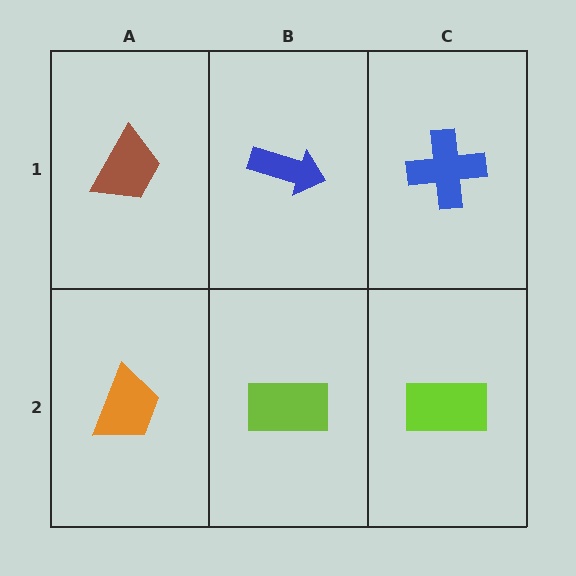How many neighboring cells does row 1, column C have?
2.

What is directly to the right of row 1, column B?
A blue cross.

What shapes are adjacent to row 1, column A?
An orange trapezoid (row 2, column A), a blue arrow (row 1, column B).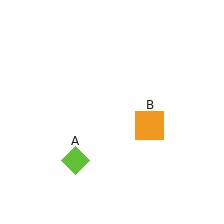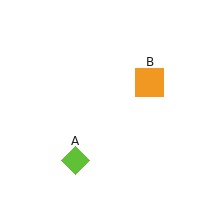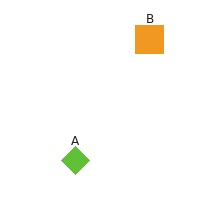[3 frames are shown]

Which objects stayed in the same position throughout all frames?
Lime diamond (object A) remained stationary.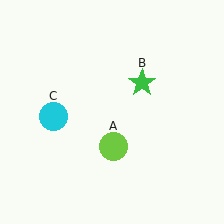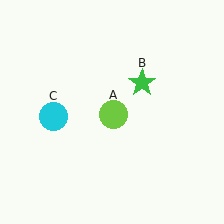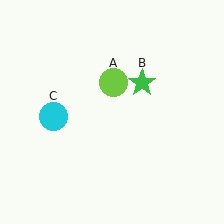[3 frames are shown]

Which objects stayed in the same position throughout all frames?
Green star (object B) and cyan circle (object C) remained stationary.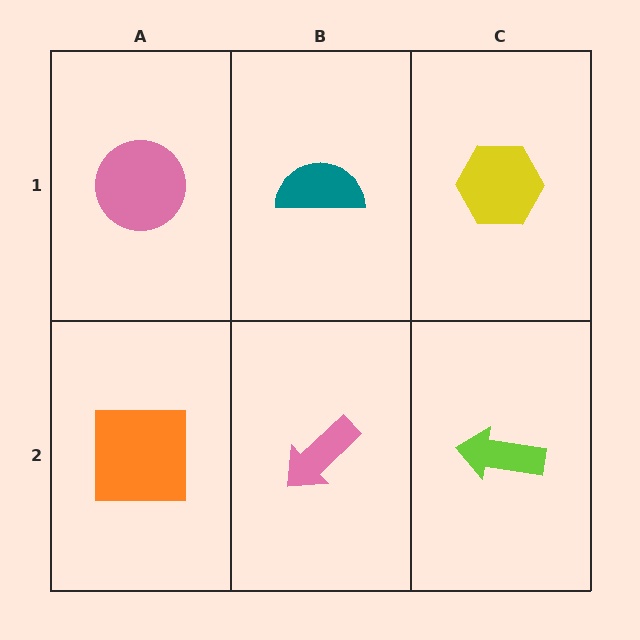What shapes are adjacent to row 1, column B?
A pink arrow (row 2, column B), a pink circle (row 1, column A), a yellow hexagon (row 1, column C).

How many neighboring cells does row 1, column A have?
2.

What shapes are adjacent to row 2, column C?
A yellow hexagon (row 1, column C), a pink arrow (row 2, column B).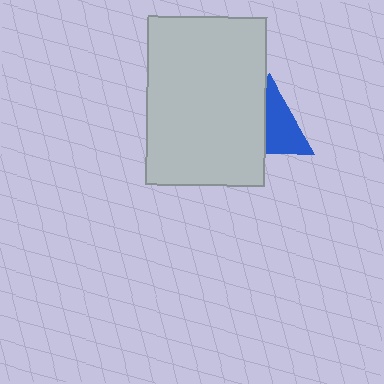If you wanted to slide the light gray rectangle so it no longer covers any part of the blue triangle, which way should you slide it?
Slide it left — that is the most direct way to separate the two shapes.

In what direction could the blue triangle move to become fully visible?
The blue triangle could move right. That would shift it out from behind the light gray rectangle entirely.